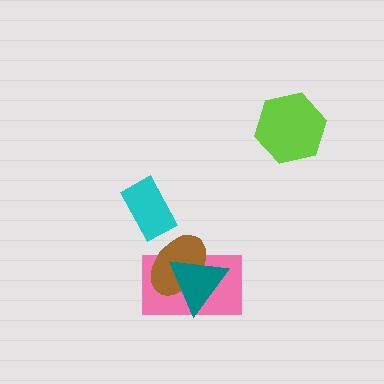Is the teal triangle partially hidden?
No, no other shape covers it.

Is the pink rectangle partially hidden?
Yes, it is partially covered by another shape.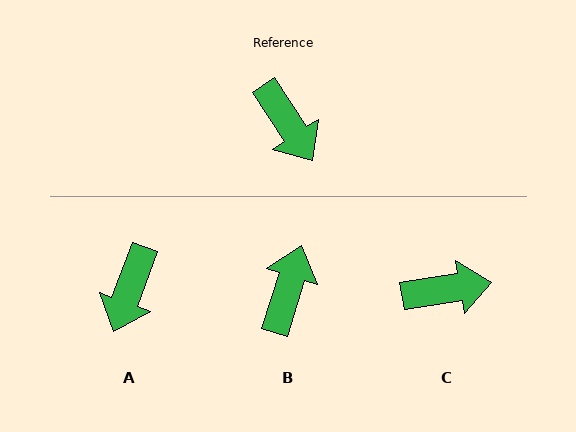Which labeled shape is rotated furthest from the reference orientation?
B, about 130 degrees away.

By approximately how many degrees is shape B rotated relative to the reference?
Approximately 130 degrees counter-clockwise.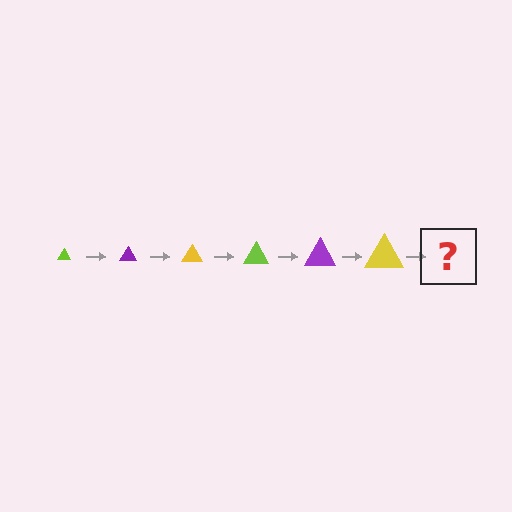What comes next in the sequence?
The next element should be a lime triangle, larger than the previous one.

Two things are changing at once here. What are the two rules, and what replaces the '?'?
The two rules are that the triangle grows larger each step and the color cycles through lime, purple, and yellow. The '?' should be a lime triangle, larger than the previous one.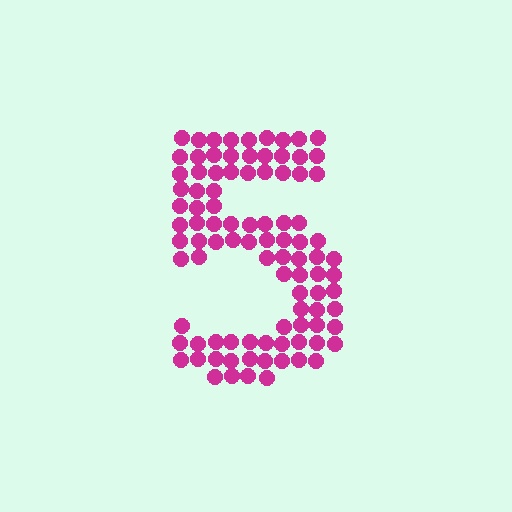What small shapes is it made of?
It is made of small circles.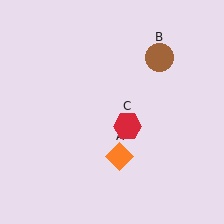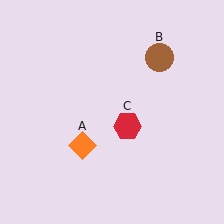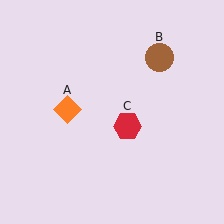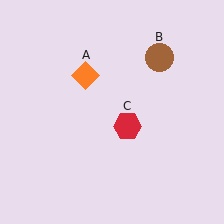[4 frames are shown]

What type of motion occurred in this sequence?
The orange diamond (object A) rotated clockwise around the center of the scene.